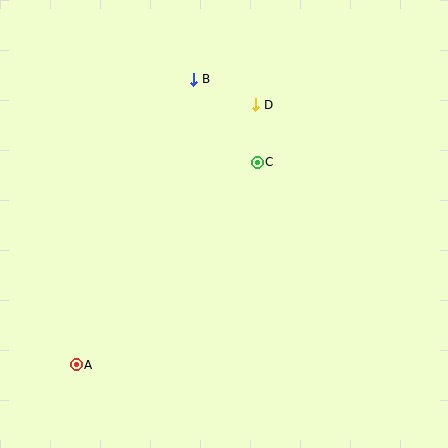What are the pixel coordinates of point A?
Point A is at (76, 365).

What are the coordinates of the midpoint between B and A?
The midpoint between B and A is at (135, 222).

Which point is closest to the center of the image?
Point C at (257, 162) is closest to the center.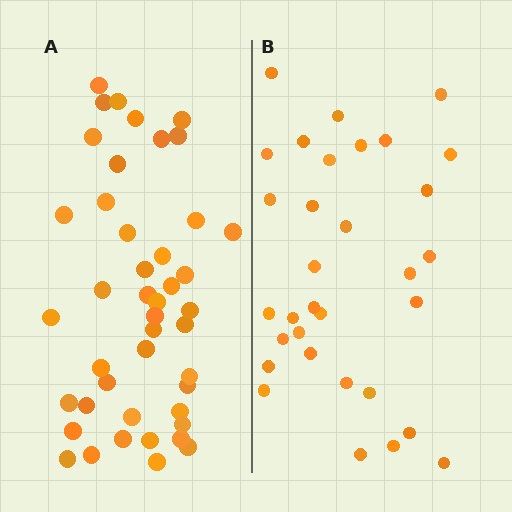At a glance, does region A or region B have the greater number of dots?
Region A (the left region) has more dots.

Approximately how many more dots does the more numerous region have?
Region A has roughly 12 or so more dots than region B.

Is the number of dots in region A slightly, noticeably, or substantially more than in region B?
Region A has noticeably more, but not dramatically so. The ratio is roughly 1.4 to 1.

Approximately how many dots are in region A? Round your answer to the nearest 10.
About 40 dots. (The exact count is 44, which rounds to 40.)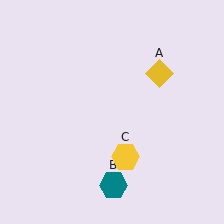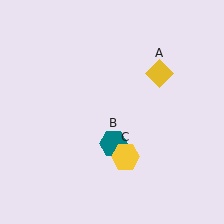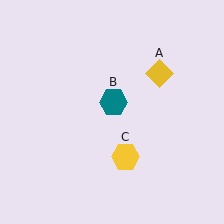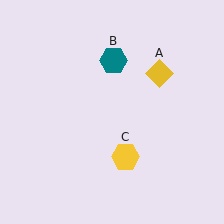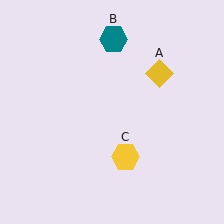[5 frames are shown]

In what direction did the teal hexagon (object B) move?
The teal hexagon (object B) moved up.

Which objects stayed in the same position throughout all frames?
Yellow diamond (object A) and yellow hexagon (object C) remained stationary.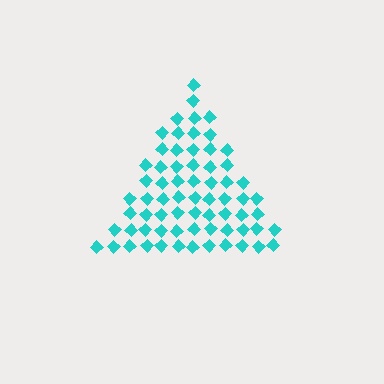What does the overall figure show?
The overall figure shows a triangle.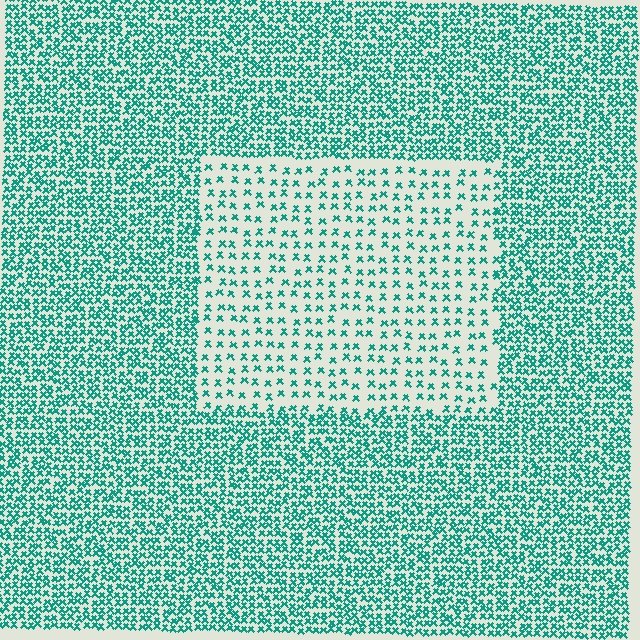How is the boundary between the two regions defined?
The boundary is defined by a change in element density (approximately 2.5x ratio). All elements are the same color, size, and shape.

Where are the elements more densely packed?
The elements are more densely packed outside the rectangle boundary.